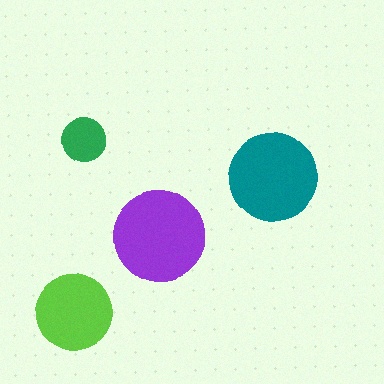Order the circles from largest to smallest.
the purple one, the teal one, the lime one, the green one.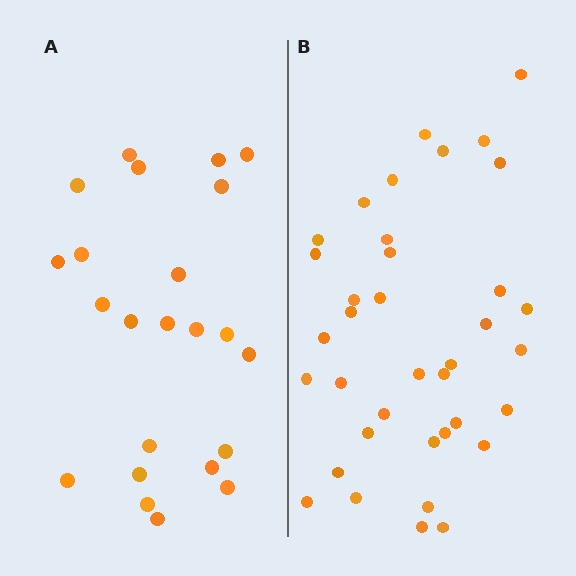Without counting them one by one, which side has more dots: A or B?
Region B (the right region) has more dots.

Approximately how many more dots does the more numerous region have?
Region B has approximately 15 more dots than region A.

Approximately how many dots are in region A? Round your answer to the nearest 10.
About 20 dots. (The exact count is 23, which rounds to 20.)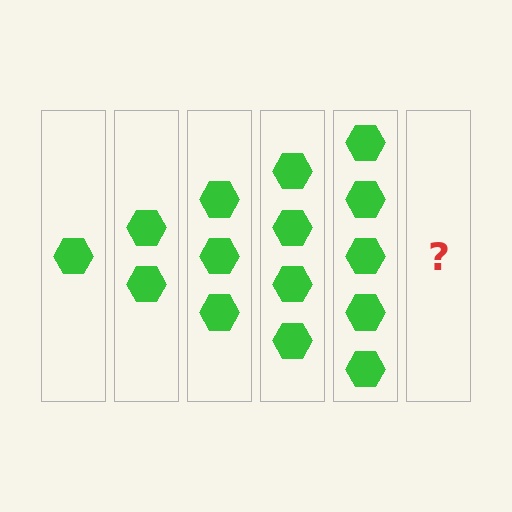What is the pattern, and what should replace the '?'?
The pattern is that each step adds one more hexagon. The '?' should be 6 hexagons.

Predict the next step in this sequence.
The next step is 6 hexagons.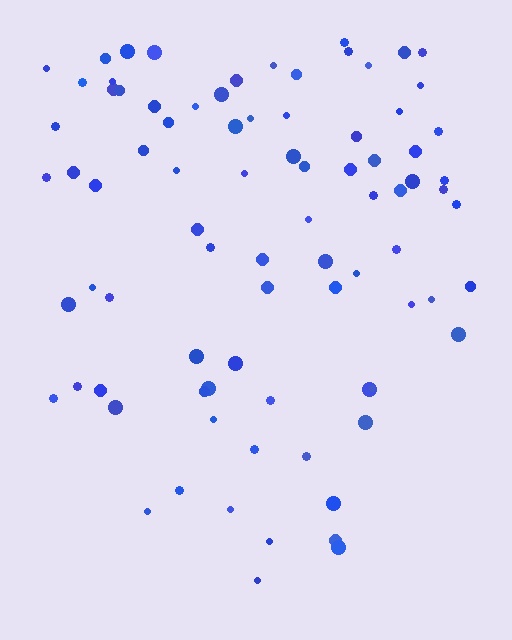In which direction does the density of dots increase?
From bottom to top, with the top side densest.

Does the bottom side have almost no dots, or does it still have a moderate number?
Still a moderate number, just noticeably fewer than the top.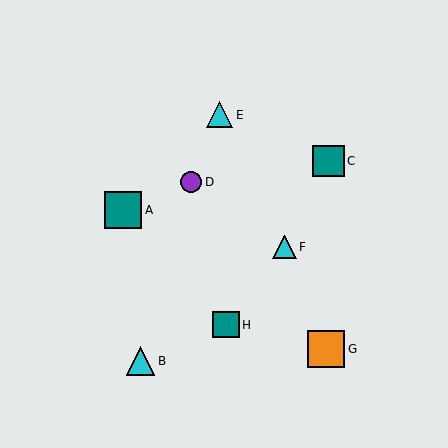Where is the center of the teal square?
The center of the teal square is at (226, 325).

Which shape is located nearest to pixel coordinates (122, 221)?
The teal square (labeled A) at (123, 210) is nearest to that location.